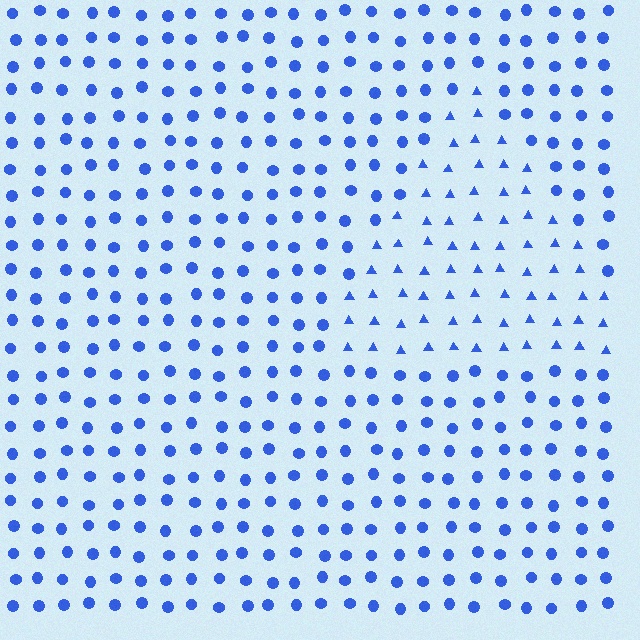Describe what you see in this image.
The image is filled with small blue elements arranged in a uniform grid. A triangle-shaped region contains triangles, while the surrounding area contains circles. The boundary is defined purely by the change in element shape.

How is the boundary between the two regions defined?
The boundary is defined by a change in element shape: triangles inside vs. circles outside. All elements share the same color and spacing.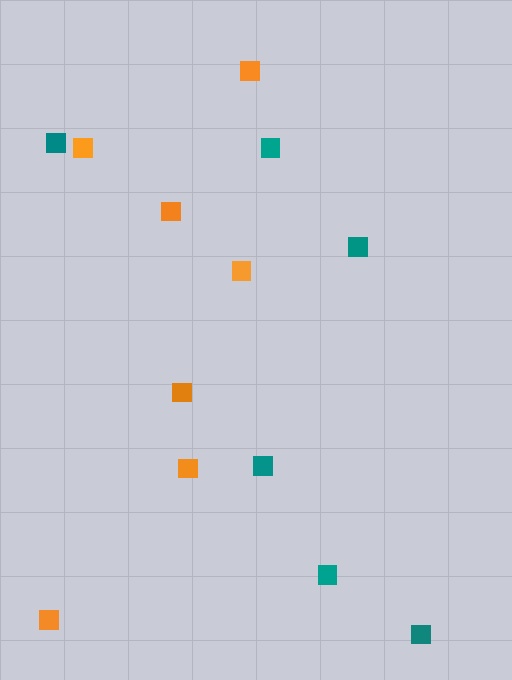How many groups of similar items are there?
There are 2 groups: one group of teal squares (6) and one group of orange squares (7).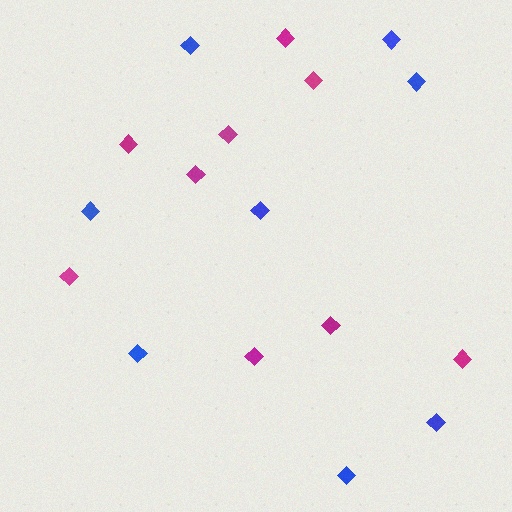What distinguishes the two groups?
There are 2 groups: one group of magenta diamonds (9) and one group of blue diamonds (8).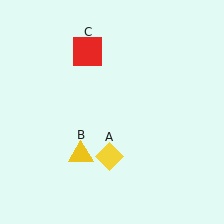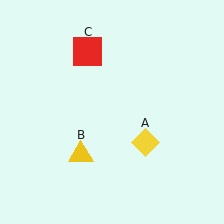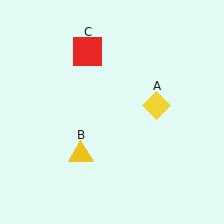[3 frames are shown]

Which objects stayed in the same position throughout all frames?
Yellow triangle (object B) and red square (object C) remained stationary.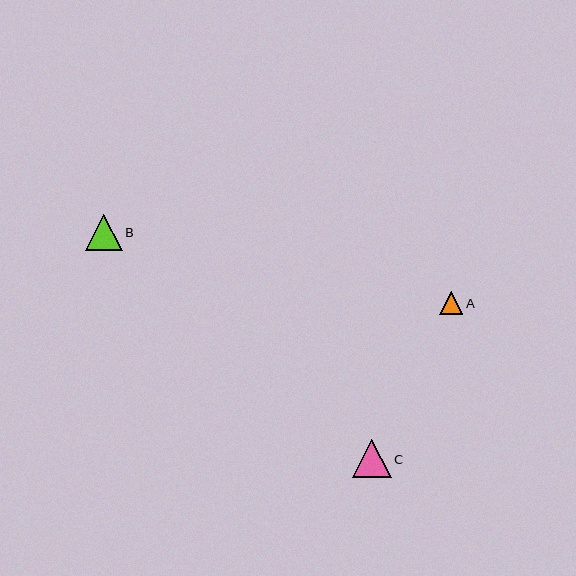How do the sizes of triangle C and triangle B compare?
Triangle C and triangle B are approximately the same size.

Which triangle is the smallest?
Triangle A is the smallest with a size of approximately 24 pixels.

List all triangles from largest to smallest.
From largest to smallest: C, B, A.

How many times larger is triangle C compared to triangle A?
Triangle C is approximately 1.6 times the size of triangle A.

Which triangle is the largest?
Triangle C is the largest with a size of approximately 38 pixels.